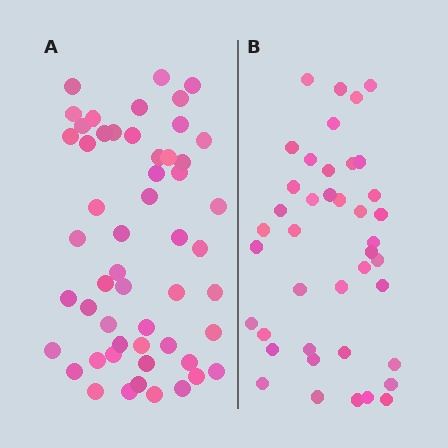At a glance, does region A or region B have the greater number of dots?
Region A (the left region) has more dots.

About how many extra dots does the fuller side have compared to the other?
Region A has roughly 12 or so more dots than region B.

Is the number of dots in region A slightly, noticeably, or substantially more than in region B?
Region A has noticeably more, but not dramatically so. The ratio is roughly 1.3 to 1.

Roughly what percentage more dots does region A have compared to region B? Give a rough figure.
About 30% more.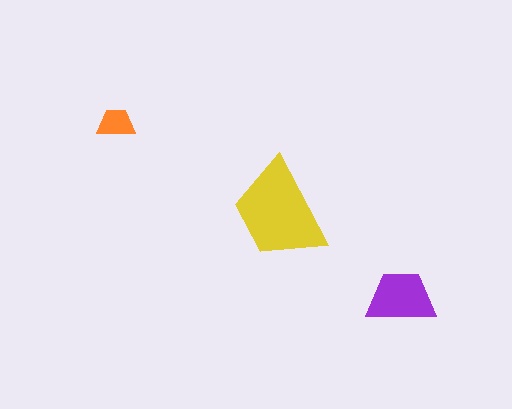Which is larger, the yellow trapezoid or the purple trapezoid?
The yellow one.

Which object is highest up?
The orange trapezoid is topmost.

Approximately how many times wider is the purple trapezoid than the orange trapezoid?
About 2 times wider.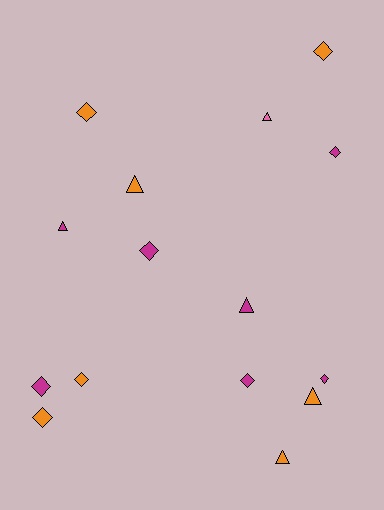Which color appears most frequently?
Magenta, with 7 objects.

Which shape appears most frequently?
Diamond, with 9 objects.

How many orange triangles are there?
There are 3 orange triangles.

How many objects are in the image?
There are 15 objects.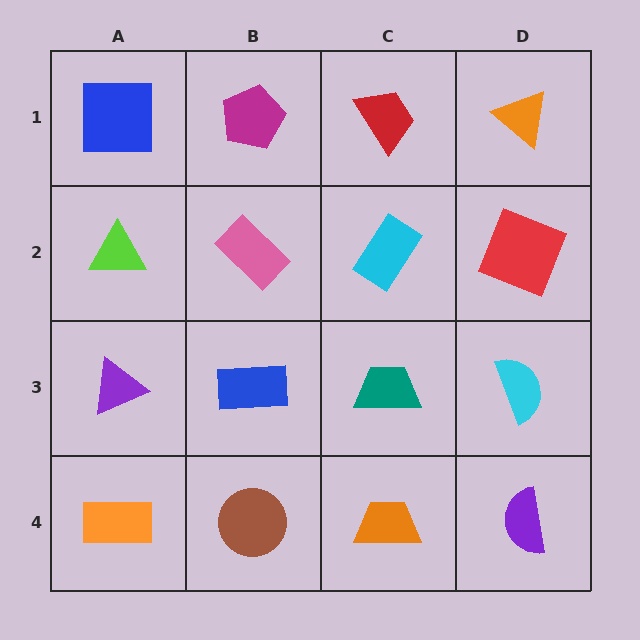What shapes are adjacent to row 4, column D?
A cyan semicircle (row 3, column D), an orange trapezoid (row 4, column C).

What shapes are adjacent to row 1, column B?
A pink rectangle (row 2, column B), a blue square (row 1, column A), a red trapezoid (row 1, column C).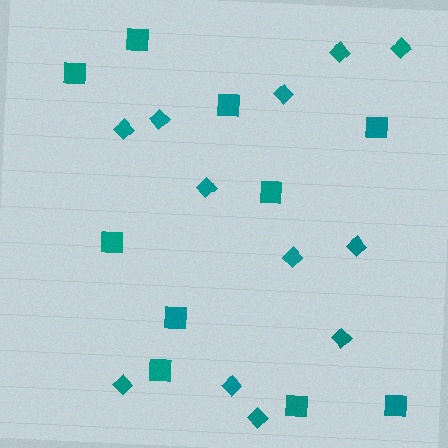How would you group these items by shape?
There are 2 groups: one group of diamonds (12) and one group of squares (10).